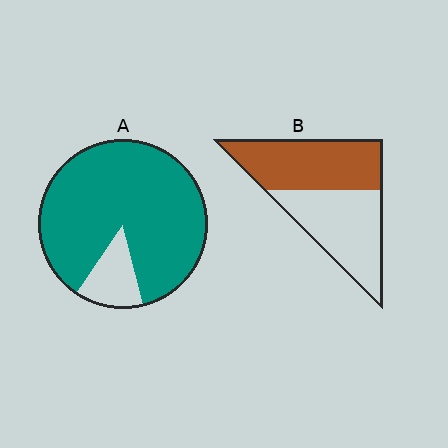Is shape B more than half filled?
Roughly half.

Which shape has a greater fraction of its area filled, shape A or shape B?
Shape A.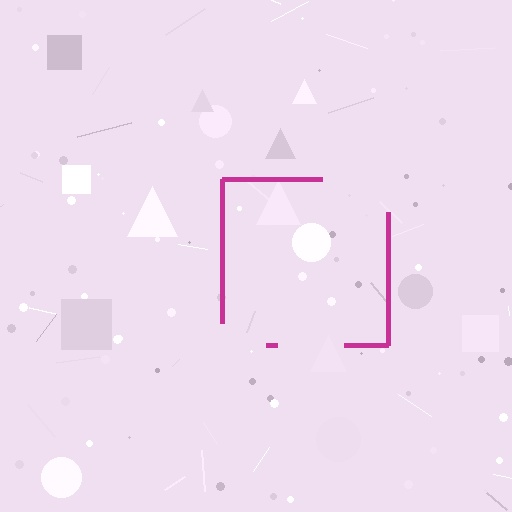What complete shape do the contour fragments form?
The contour fragments form a square.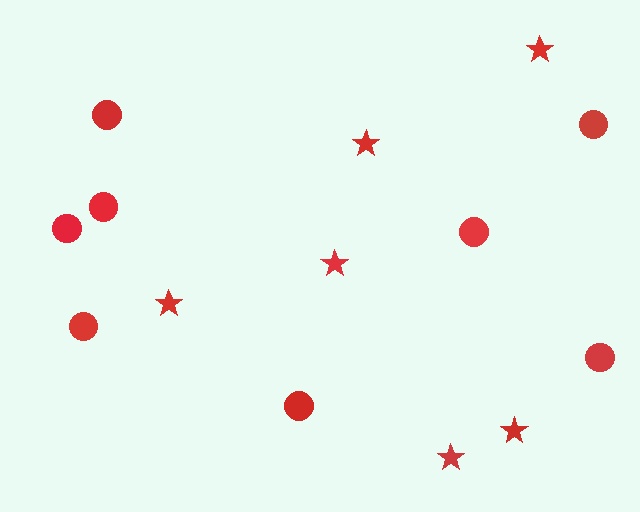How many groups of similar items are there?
There are 2 groups: one group of stars (6) and one group of circles (8).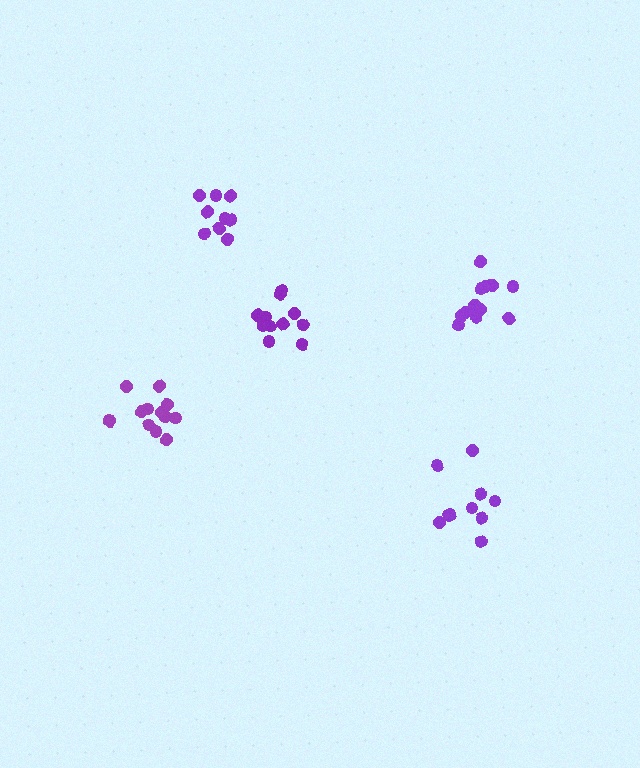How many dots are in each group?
Group 1: 10 dots, Group 2: 9 dots, Group 3: 13 dots, Group 4: 11 dots, Group 5: 13 dots (56 total).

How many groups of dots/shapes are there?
There are 5 groups.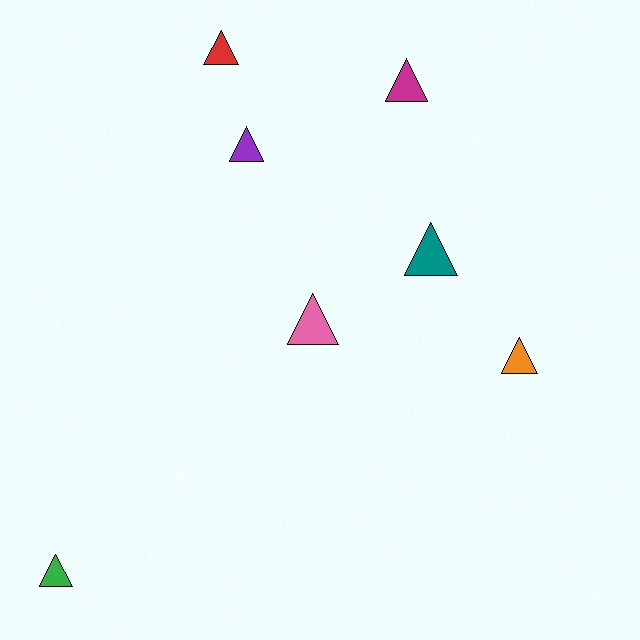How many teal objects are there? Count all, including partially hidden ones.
There is 1 teal object.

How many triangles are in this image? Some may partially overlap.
There are 7 triangles.